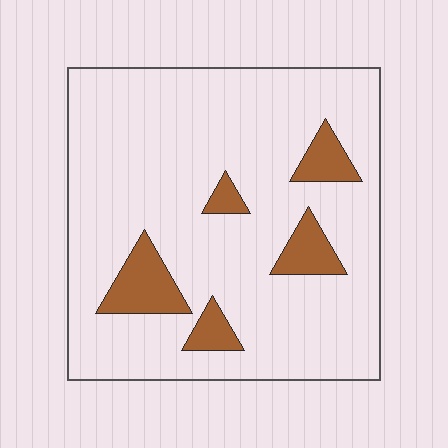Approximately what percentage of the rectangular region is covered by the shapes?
Approximately 10%.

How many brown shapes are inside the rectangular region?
5.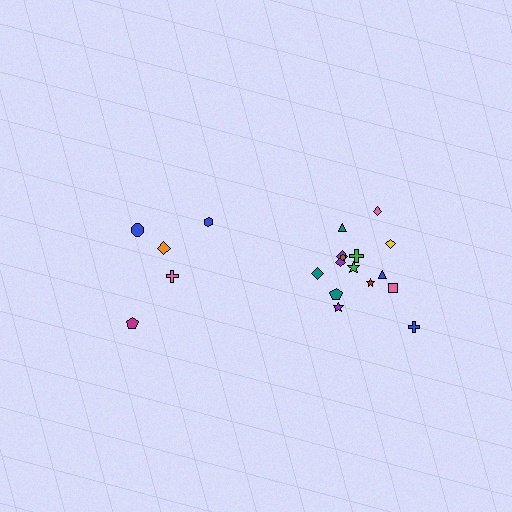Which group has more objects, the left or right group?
The right group.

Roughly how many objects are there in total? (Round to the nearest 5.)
Roughly 20 objects in total.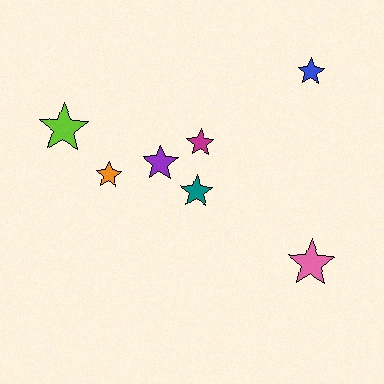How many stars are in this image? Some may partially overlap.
There are 7 stars.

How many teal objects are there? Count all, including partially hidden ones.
There is 1 teal object.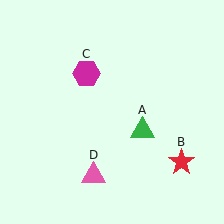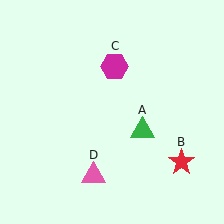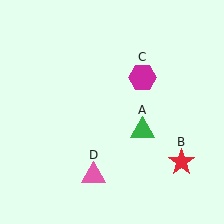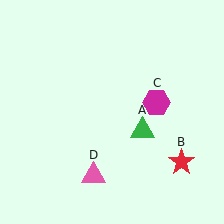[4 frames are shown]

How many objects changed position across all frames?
1 object changed position: magenta hexagon (object C).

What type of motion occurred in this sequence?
The magenta hexagon (object C) rotated clockwise around the center of the scene.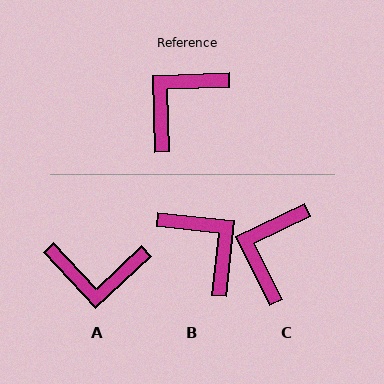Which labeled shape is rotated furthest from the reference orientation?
A, about 131 degrees away.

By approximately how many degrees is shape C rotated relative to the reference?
Approximately 24 degrees counter-clockwise.